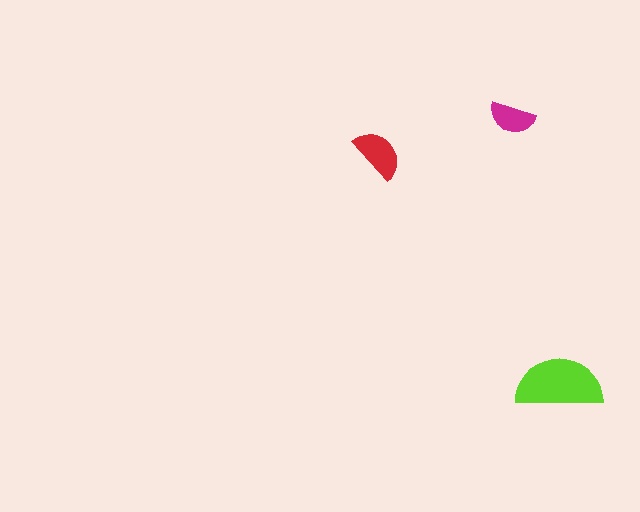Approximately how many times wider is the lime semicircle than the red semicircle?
About 1.5 times wider.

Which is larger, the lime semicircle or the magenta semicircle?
The lime one.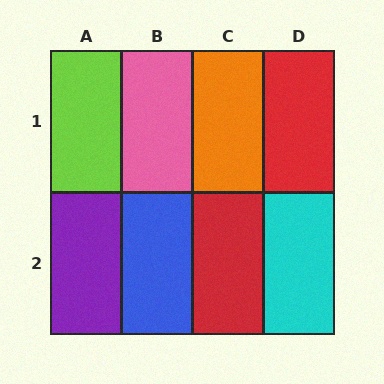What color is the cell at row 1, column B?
Pink.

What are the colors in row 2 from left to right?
Purple, blue, red, cyan.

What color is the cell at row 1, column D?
Red.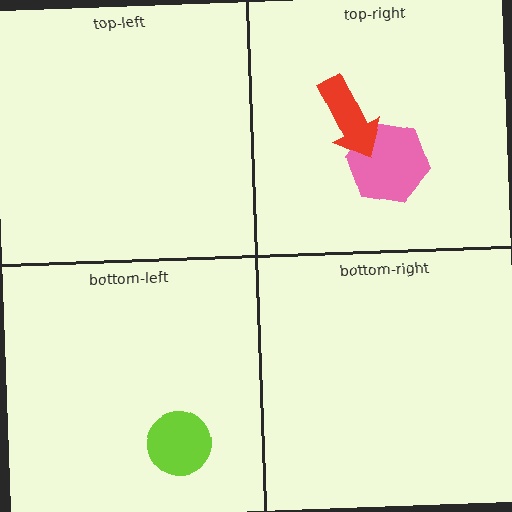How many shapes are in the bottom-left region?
1.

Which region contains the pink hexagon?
The top-right region.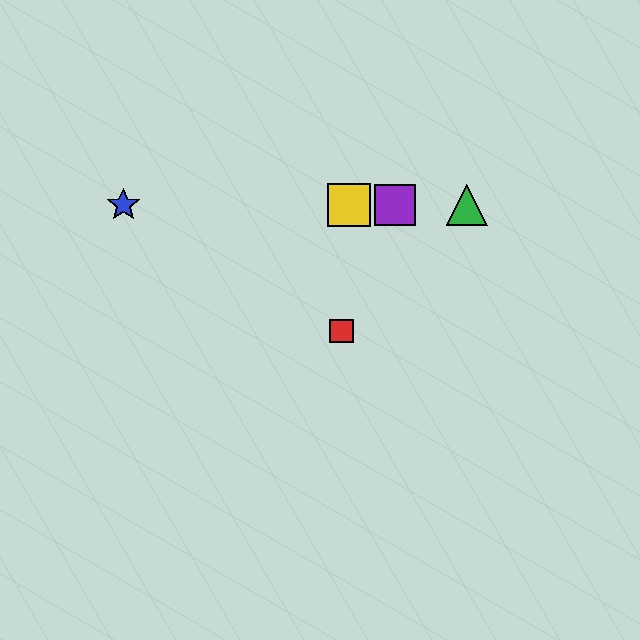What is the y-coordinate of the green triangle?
The green triangle is at y≈205.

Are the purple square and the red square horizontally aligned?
No, the purple square is at y≈205 and the red square is at y≈331.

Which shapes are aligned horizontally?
The blue star, the green triangle, the yellow square, the purple square are aligned horizontally.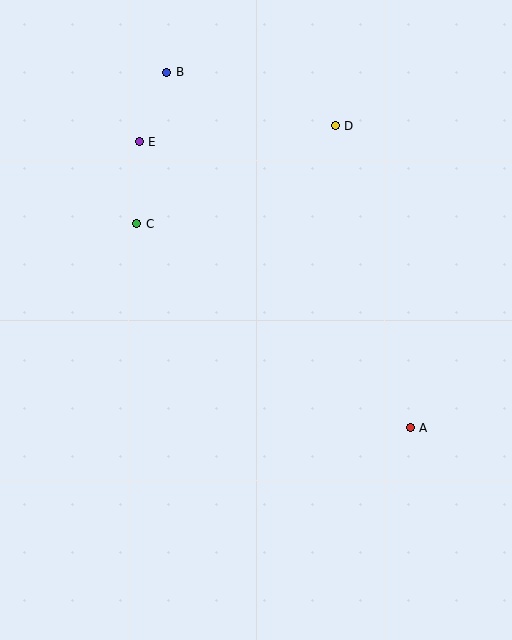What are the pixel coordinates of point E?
Point E is at (139, 142).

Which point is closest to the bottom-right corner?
Point A is closest to the bottom-right corner.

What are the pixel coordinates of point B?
Point B is at (167, 72).